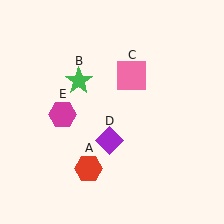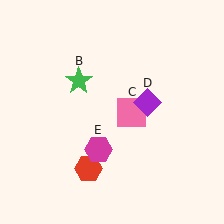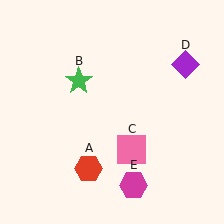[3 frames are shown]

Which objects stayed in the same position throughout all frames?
Red hexagon (object A) and green star (object B) remained stationary.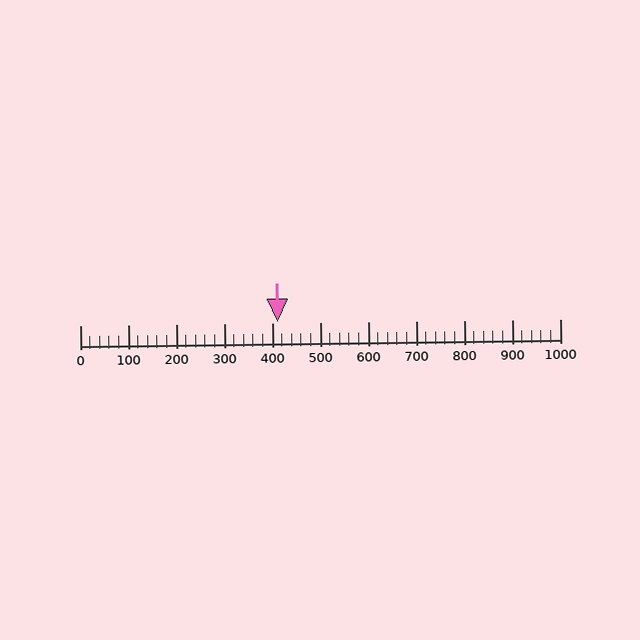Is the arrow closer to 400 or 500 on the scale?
The arrow is closer to 400.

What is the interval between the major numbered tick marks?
The major tick marks are spaced 100 units apart.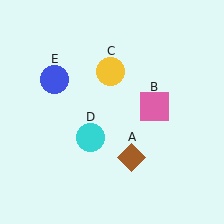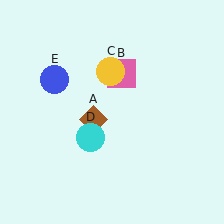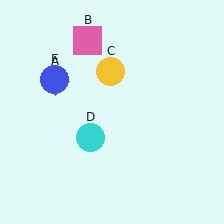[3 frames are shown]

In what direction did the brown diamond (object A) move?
The brown diamond (object A) moved up and to the left.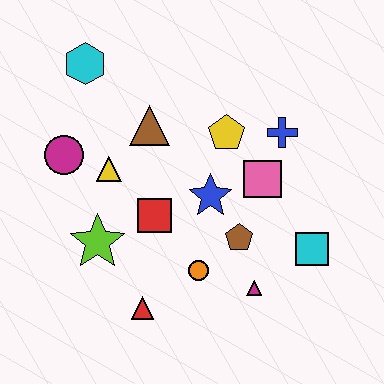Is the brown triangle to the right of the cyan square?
No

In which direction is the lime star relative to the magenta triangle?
The lime star is to the left of the magenta triangle.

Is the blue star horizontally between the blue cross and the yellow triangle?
Yes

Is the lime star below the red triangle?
No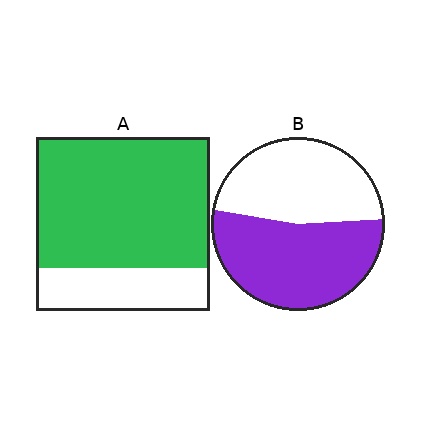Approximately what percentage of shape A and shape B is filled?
A is approximately 75% and B is approximately 55%.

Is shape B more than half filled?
Roughly half.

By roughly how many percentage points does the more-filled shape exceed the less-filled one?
By roughly 20 percentage points (A over B).